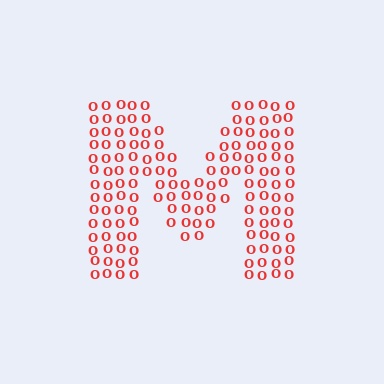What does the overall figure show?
The overall figure shows the letter M.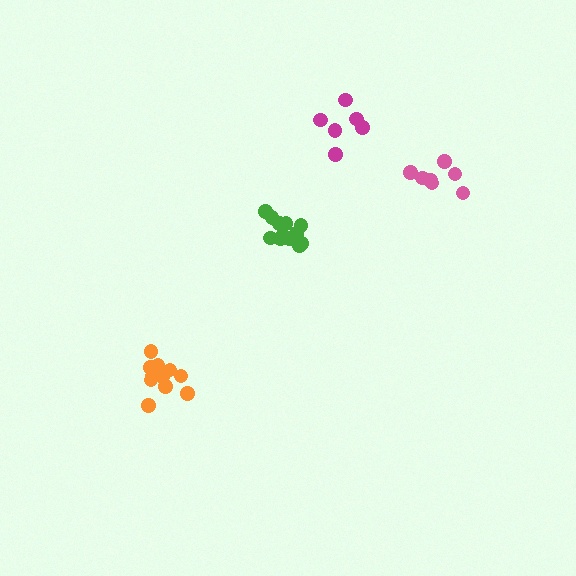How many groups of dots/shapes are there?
There are 4 groups.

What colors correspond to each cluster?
The clusters are colored: orange, green, magenta, pink.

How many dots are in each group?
Group 1: 11 dots, Group 2: 12 dots, Group 3: 6 dots, Group 4: 7 dots (36 total).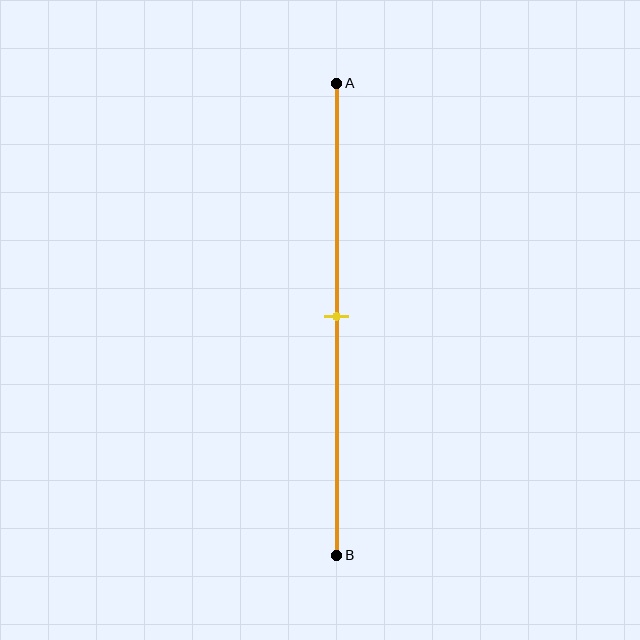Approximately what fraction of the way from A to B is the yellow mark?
The yellow mark is approximately 50% of the way from A to B.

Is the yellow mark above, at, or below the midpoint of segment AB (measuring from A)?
The yellow mark is approximately at the midpoint of segment AB.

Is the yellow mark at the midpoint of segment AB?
Yes, the mark is approximately at the midpoint.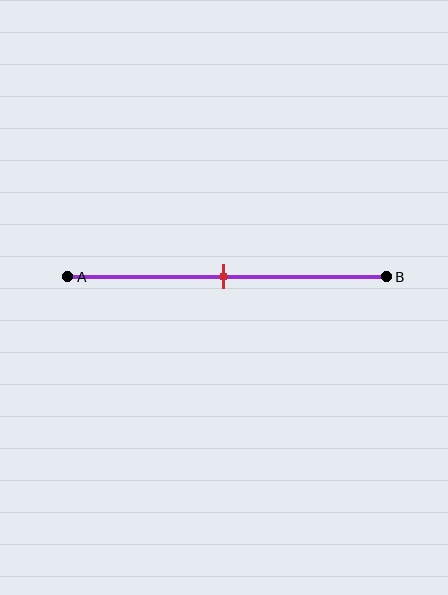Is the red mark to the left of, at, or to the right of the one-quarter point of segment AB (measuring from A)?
The red mark is to the right of the one-quarter point of segment AB.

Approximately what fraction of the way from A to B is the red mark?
The red mark is approximately 50% of the way from A to B.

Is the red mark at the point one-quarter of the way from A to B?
No, the mark is at about 50% from A, not at the 25% one-quarter point.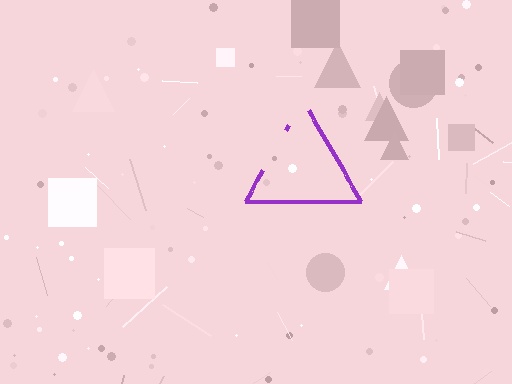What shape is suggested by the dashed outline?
The dashed outline suggests a triangle.